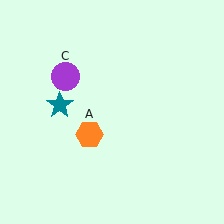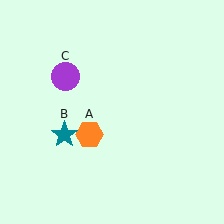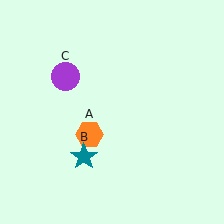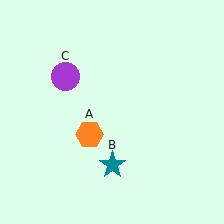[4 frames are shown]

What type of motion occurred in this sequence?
The teal star (object B) rotated counterclockwise around the center of the scene.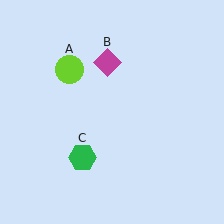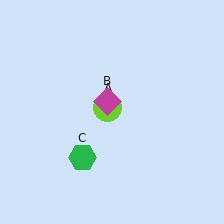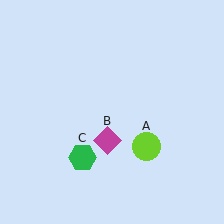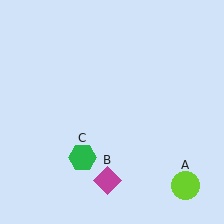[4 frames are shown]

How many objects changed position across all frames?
2 objects changed position: lime circle (object A), magenta diamond (object B).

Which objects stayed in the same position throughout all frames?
Green hexagon (object C) remained stationary.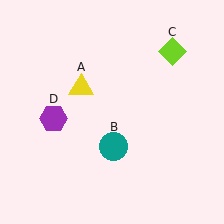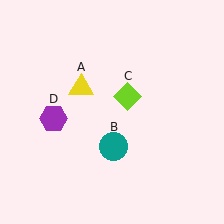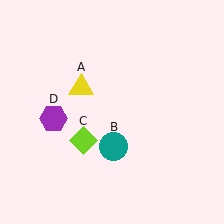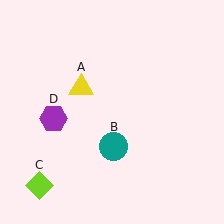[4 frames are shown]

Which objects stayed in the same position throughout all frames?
Yellow triangle (object A) and teal circle (object B) and purple hexagon (object D) remained stationary.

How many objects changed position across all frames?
1 object changed position: lime diamond (object C).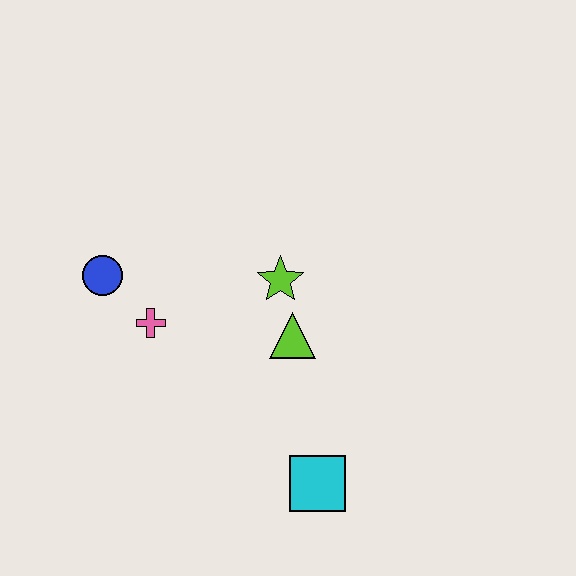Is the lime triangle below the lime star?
Yes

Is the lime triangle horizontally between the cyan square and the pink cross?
Yes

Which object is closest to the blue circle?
The pink cross is closest to the blue circle.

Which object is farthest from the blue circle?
The cyan square is farthest from the blue circle.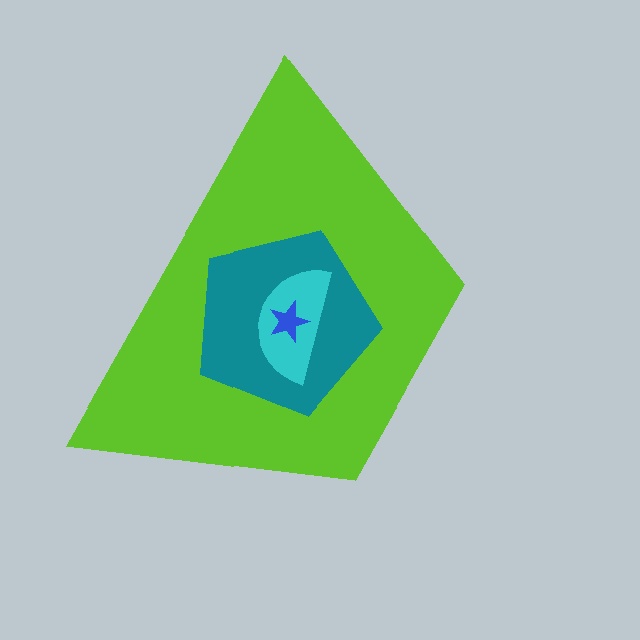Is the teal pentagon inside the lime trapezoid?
Yes.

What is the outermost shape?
The lime trapezoid.